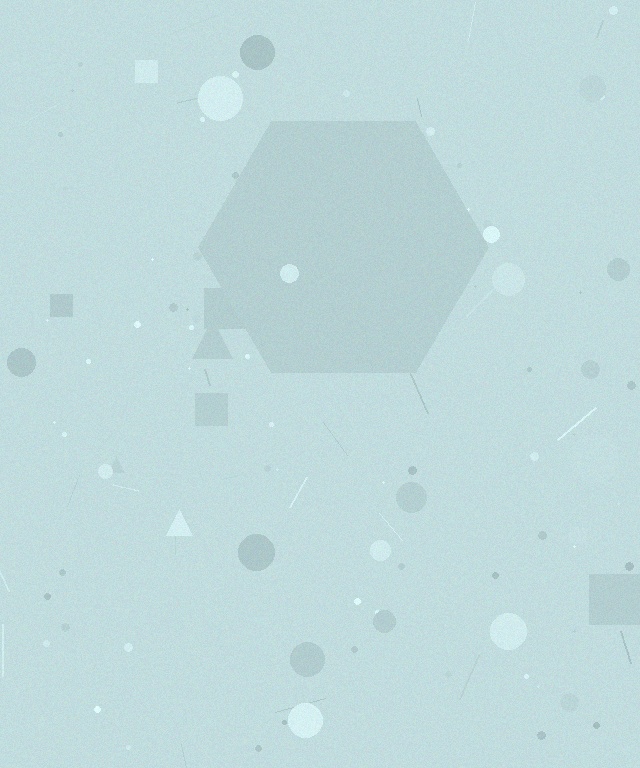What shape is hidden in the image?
A hexagon is hidden in the image.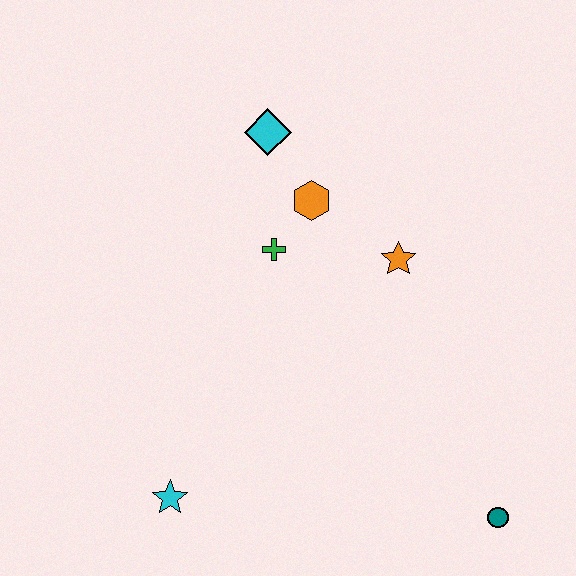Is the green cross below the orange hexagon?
Yes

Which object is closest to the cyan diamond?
The orange hexagon is closest to the cyan diamond.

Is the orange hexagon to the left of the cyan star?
No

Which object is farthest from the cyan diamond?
The teal circle is farthest from the cyan diamond.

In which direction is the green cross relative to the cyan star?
The green cross is above the cyan star.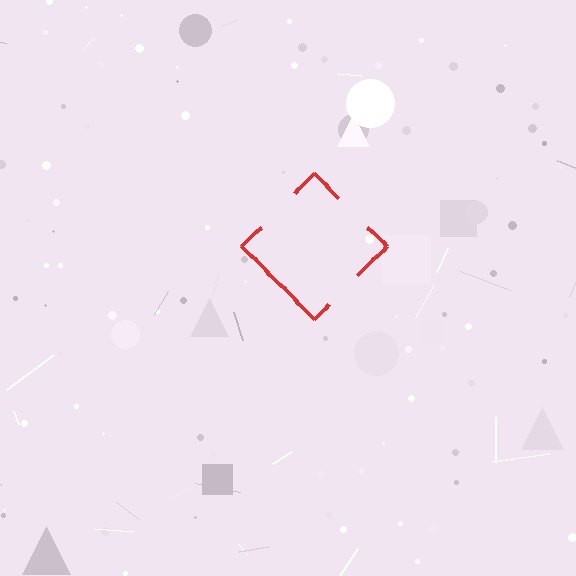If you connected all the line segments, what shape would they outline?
They would outline a diamond.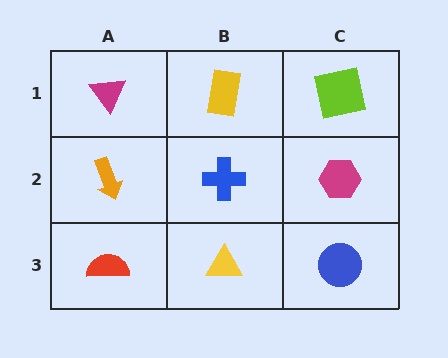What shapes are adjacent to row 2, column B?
A yellow rectangle (row 1, column B), a yellow triangle (row 3, column B), an orange arrow (row 2, column A), a magenta hexagon (row 2, column C).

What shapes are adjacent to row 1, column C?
A magenta hexagon (row 2, column C), a yellow rectangle (row 1, column B).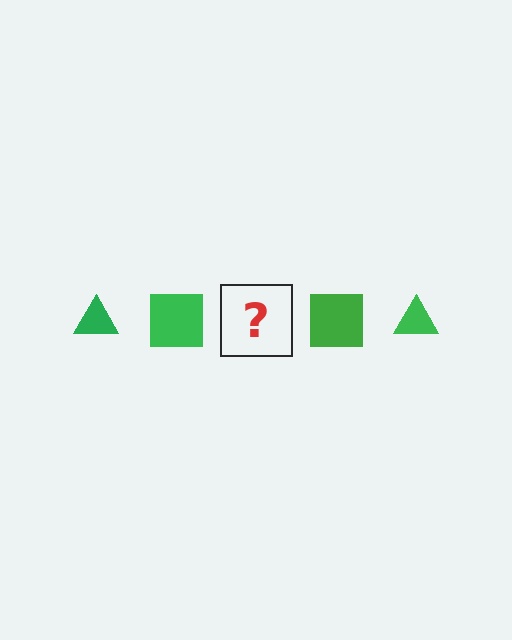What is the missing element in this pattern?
The missing element is a green triangle.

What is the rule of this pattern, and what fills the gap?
The rule is that the pattern cycles through triangle, square shapes in green. The gap should be filled with a green triangle.